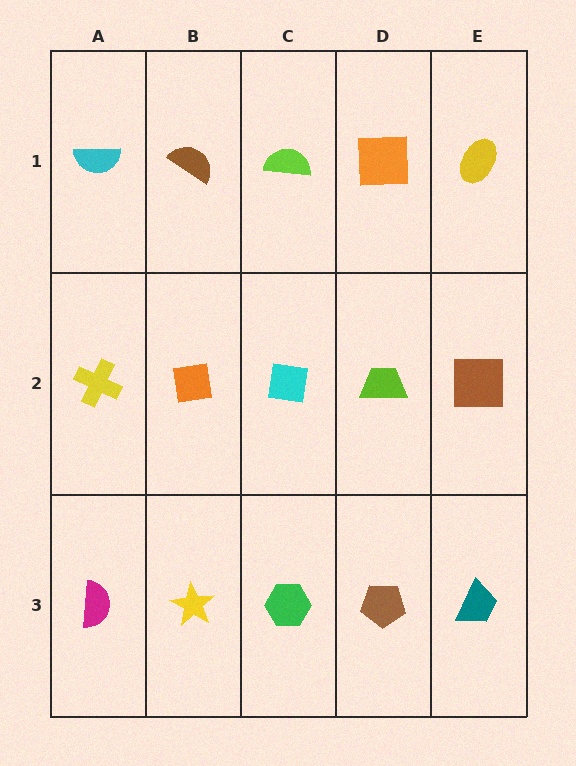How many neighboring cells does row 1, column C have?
3.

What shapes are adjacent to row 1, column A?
A yellow cross (row 2, column A), a brown semicircle (row 1, column B).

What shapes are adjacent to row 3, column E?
A brown square (row 2, column E), a brown pentagon (row 3, column D).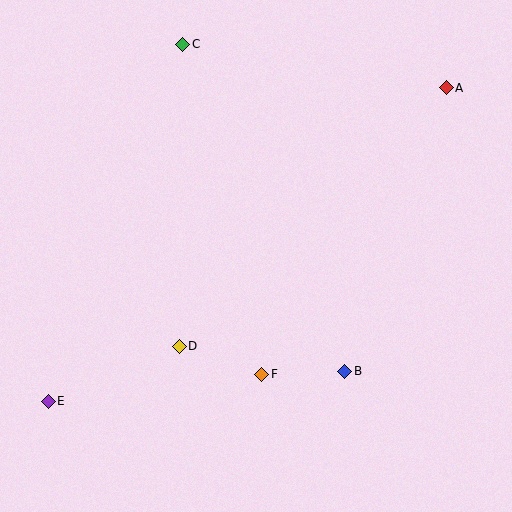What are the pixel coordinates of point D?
Point D is at (179, 346).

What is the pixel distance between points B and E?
The distance between B and E is 298 pixels.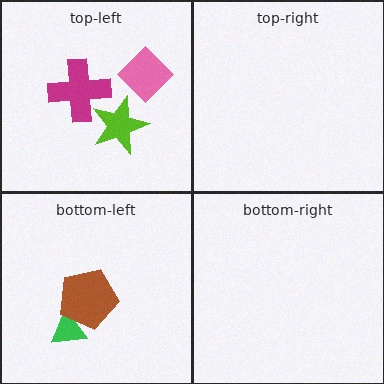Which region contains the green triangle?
The bottom-left region.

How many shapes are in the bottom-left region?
2.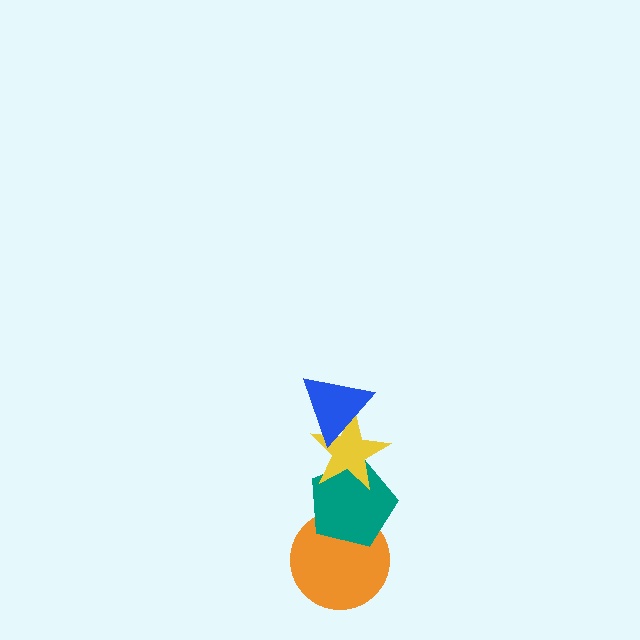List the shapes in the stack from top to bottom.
From top to bottom: the blue triangle, the yellow star, the teal pentagon, the orange circle.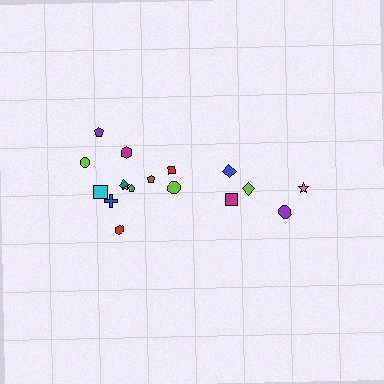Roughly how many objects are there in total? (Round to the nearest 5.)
Roughly 15 objects in total.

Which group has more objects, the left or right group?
The left group.